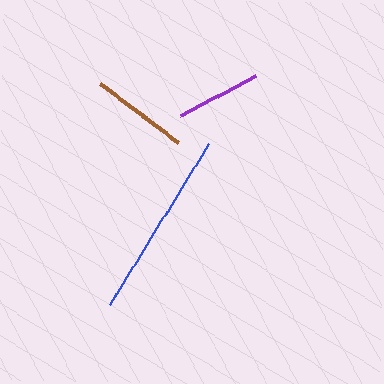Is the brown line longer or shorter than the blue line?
The blue line is longer than the brown line.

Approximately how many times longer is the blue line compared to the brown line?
The blue line is approximately 1.9 times the length of the brown line.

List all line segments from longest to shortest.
From longest to shortest: blue, brown, purple.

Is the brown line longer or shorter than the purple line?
The brown line is longer than the purple line.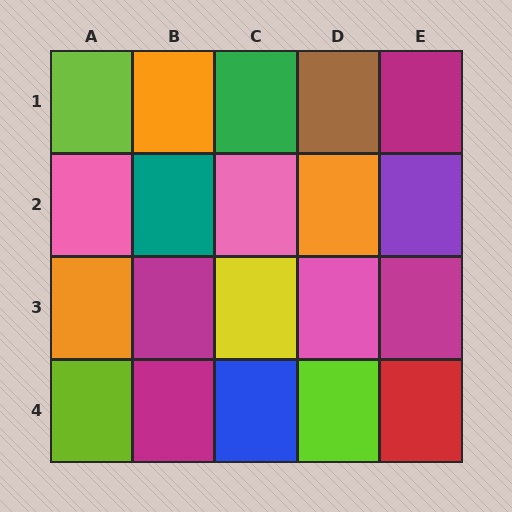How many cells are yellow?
1 cell is yellow.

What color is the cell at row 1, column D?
Brown.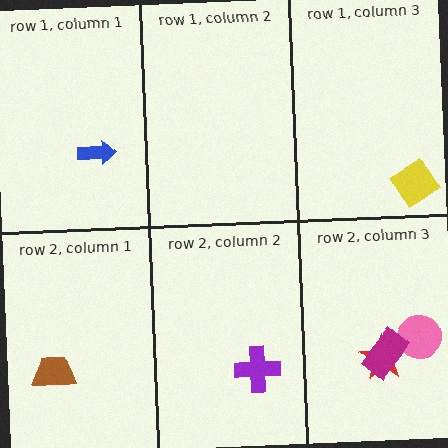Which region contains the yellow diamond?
The row 1, column 3 region.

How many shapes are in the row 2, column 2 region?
1.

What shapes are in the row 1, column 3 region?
The yellow diamond.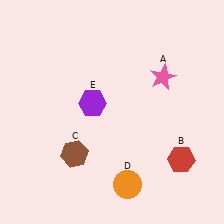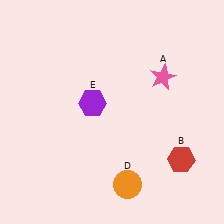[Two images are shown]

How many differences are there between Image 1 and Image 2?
There is 1 difference between the two images.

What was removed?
The brown hexagon (C) was removed in Image 2.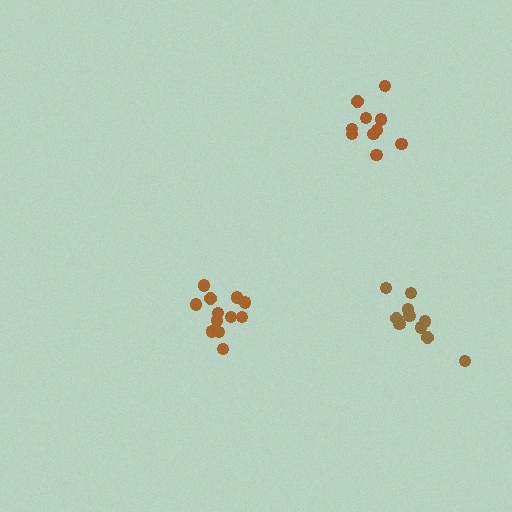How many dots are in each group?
Group 1: 10 dots, Group 2: 12 dots, Group 3: 10 dots (32 total).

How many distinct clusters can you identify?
There are 3 distinct clusters.